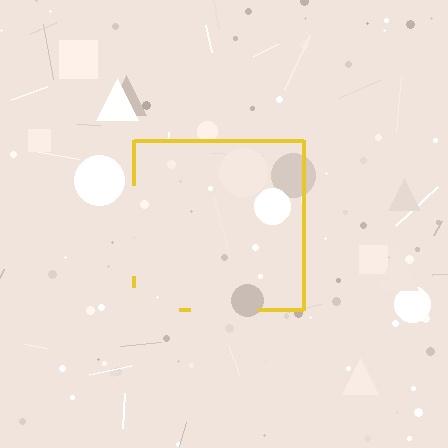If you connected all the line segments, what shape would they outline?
They would outline a square.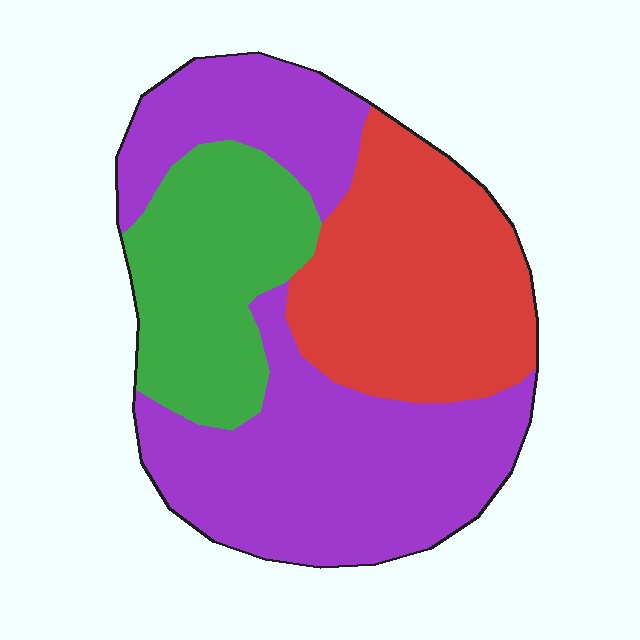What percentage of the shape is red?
Red takes up about one third (1/3) of the shape.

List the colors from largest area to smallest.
From largest to smallest: purple, red, green.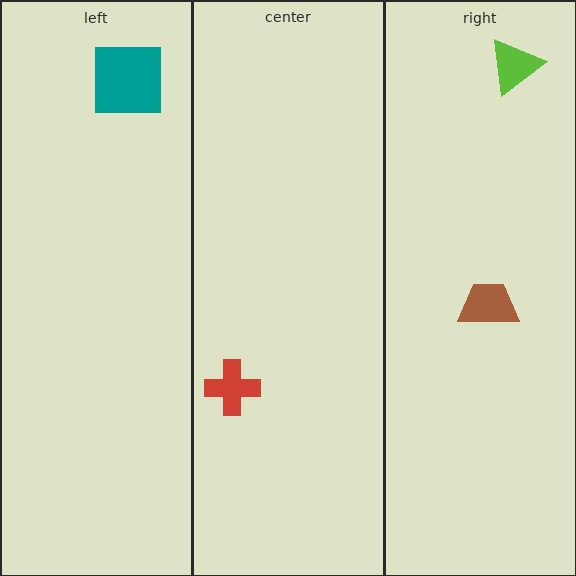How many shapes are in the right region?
2.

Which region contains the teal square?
The left region.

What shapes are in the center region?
The red cross.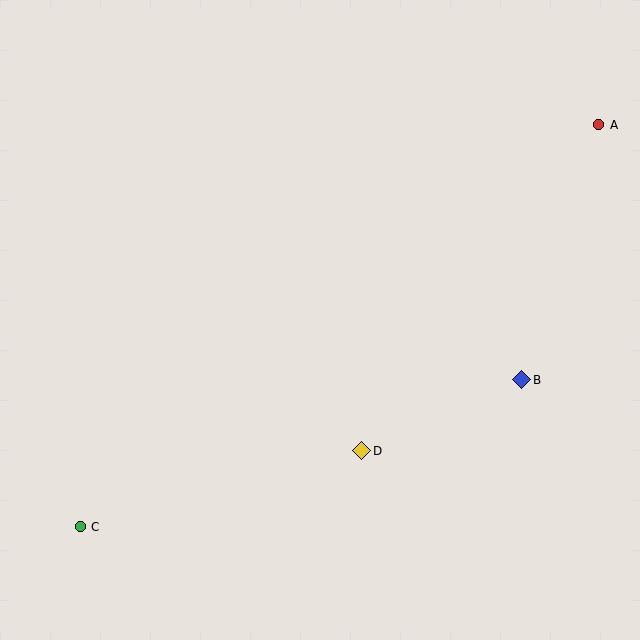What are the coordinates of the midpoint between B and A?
The midpoint between B and A is at (560, 252).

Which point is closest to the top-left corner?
Point C is closest to the top-left corner.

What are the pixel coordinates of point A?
Point A is at (599, 125).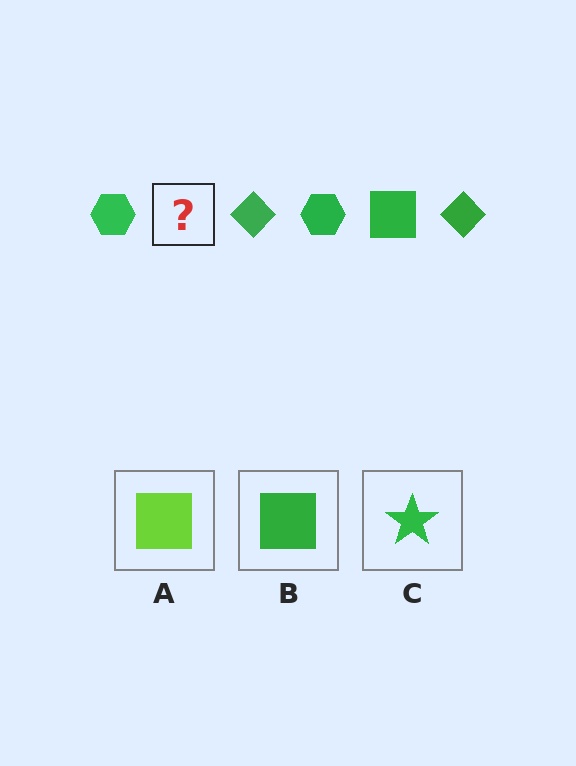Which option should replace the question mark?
Option B.